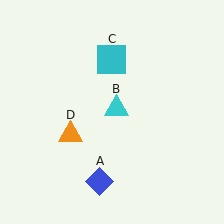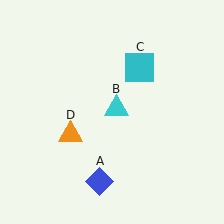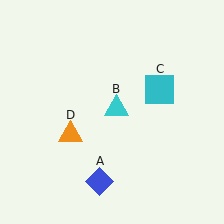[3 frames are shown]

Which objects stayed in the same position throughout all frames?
Blue diamond (object A) and cyan triangle (object B) and orange triangle (object D) remained stationary.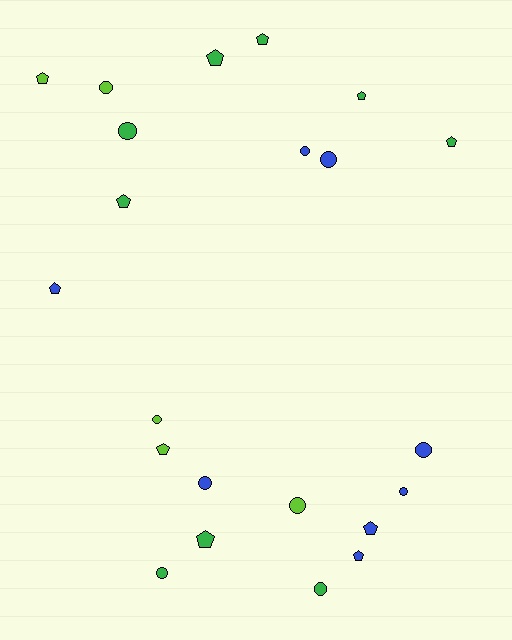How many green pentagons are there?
There are 6 green pentagons.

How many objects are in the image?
There are 22 objects.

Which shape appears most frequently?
Circle, with 11 objects.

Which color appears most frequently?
Green, with 9 objects.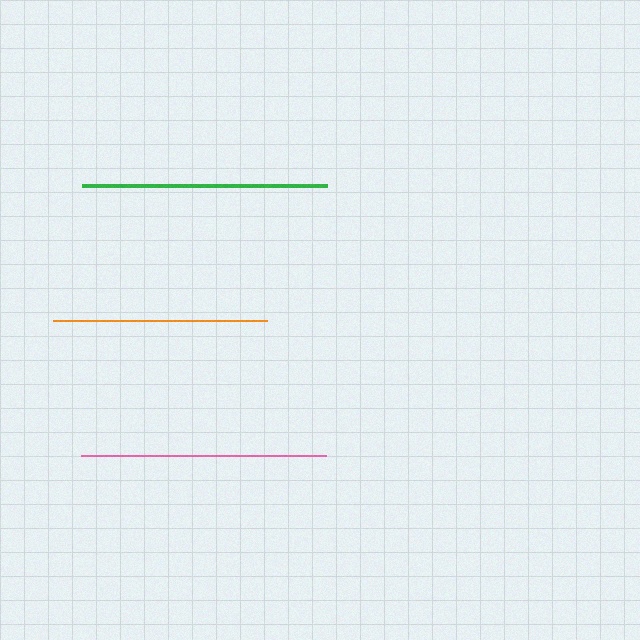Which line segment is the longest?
The pink line is the longest at approximately 245 pixels.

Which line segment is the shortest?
The orange line is the shortest at approximately 213 pixels.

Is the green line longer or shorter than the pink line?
The pink line is longer than the green line.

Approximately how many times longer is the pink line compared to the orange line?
The pink line is approximately 1.1 times the length of the orange line.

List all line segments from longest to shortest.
From longest to shortest: pink, green, orange.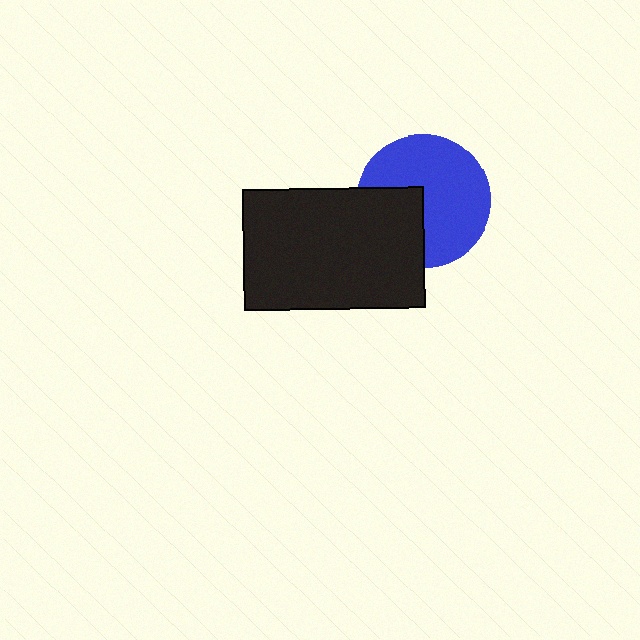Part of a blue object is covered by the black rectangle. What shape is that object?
It is a circle.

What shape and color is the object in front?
The object in front is a black rectangle.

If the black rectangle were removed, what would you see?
You would see the complete blue circle.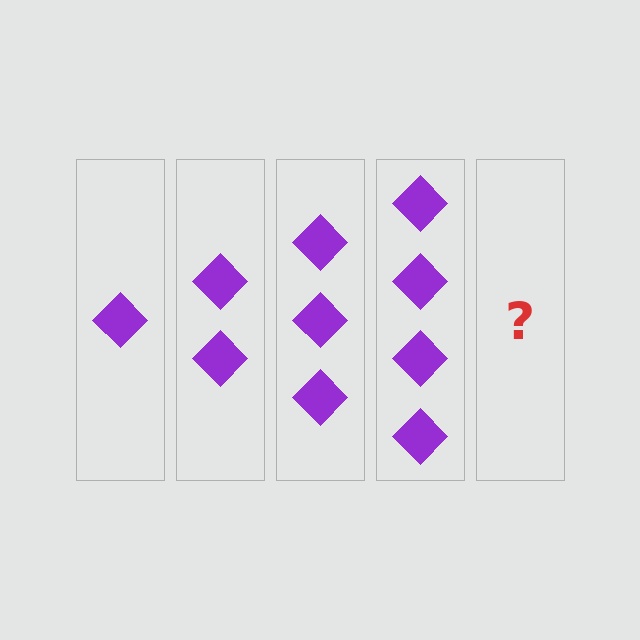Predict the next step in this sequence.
The next step is 5 diamonds.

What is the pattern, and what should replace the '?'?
The pattern is that each step adds one more diamond. The '?' should be 5 diamonds.